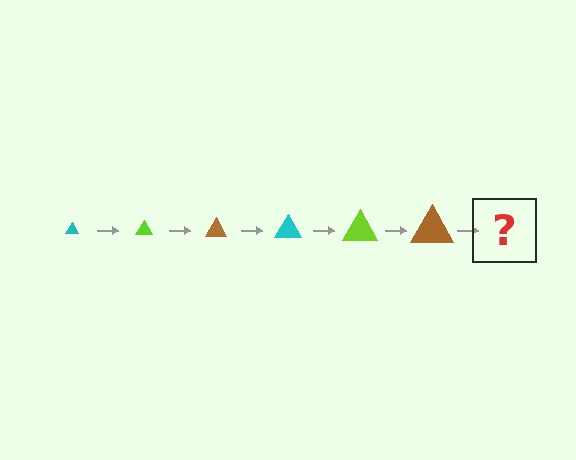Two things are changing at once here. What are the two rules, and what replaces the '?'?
The two rules are that the triangle grows larger each step and the color cycles through cyan, lime, and brown. The '?' should be a cyan triangle, larger than the previous one.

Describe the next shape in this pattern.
It should be a cyan triangle, larger than the previous one.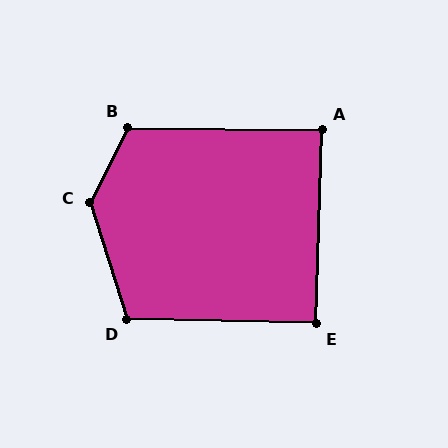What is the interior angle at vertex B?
Approximately 116 degrees (obtuse).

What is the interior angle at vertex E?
Approximately 90 degrees (approximately right).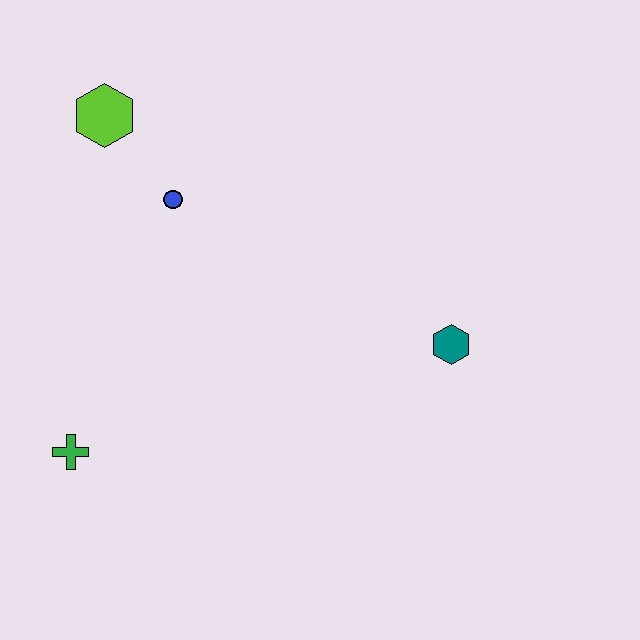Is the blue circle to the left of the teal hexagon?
Yes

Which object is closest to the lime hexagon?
The blue circle is closest to the lime hexagon.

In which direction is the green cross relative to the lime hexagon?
The green cross is below the lime hexagon.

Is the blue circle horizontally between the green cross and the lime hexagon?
No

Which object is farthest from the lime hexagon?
The teal hexagon is farthest from the lime hexagon.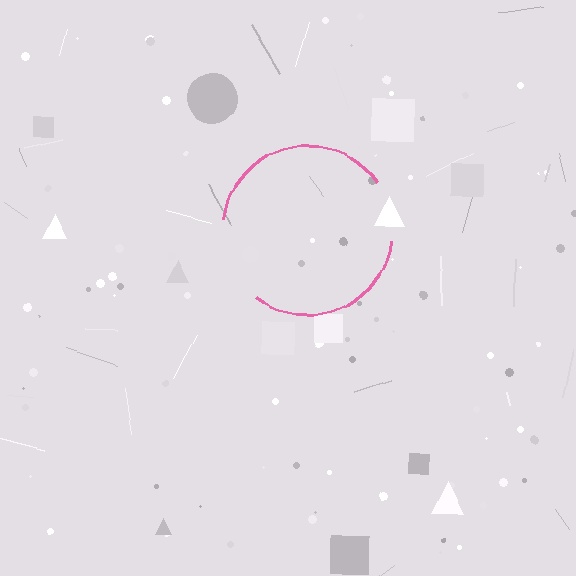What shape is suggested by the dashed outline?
The dashed outline suggests a circle.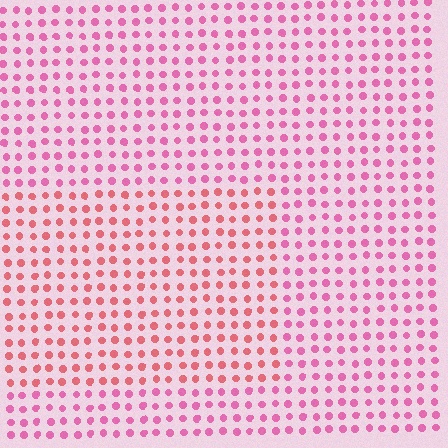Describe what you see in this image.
The image is filled with small pink elements in a uniform arrangement. A rectangle-shaped region is visible where the elements are tinted to a slightly different hue, forming a subtle color boundary.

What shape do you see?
I see a rectangle.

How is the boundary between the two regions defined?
The boundary is defined purely by a slight shift in hue (about 28 degrees). Spacing, size, and orientation are identical on both sides.